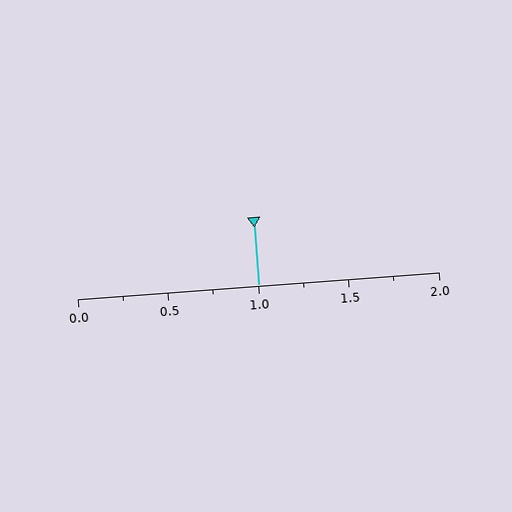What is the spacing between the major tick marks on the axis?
The major ticks are spaced 0.5 apart.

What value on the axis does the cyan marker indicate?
The marker indicates approximately 1.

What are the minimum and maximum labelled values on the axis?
The axis runs from 0.0 to 2.0.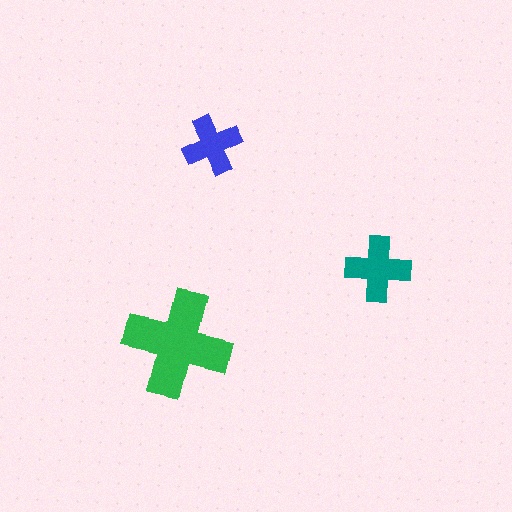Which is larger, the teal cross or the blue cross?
The teal one.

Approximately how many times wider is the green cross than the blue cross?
About 2 times wider.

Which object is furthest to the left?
The green cross is leftmost.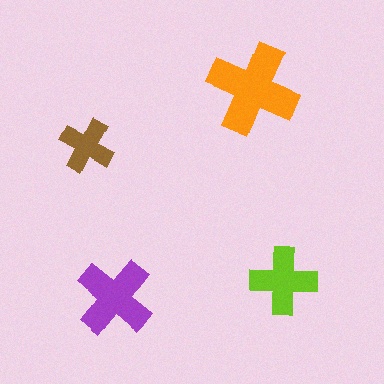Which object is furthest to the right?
The lime cross is rightmost.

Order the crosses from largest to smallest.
the orange one, the purple one, the lime one, the brown one.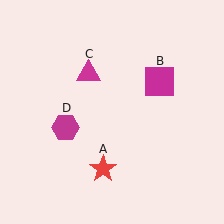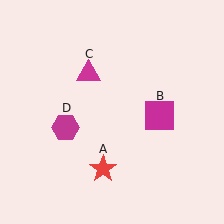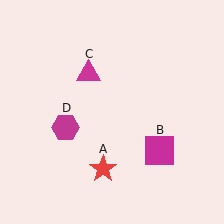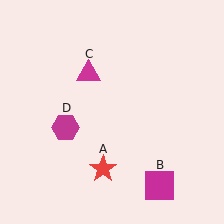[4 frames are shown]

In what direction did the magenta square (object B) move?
The magenta square (object B) moved down.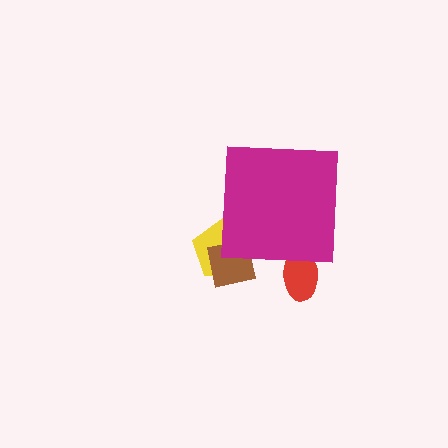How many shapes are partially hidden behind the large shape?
3 shapes are partially hidden.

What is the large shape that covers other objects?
A magenta square.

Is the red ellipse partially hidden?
Yes, the red ellipse is partially hidden behind the magenta square.